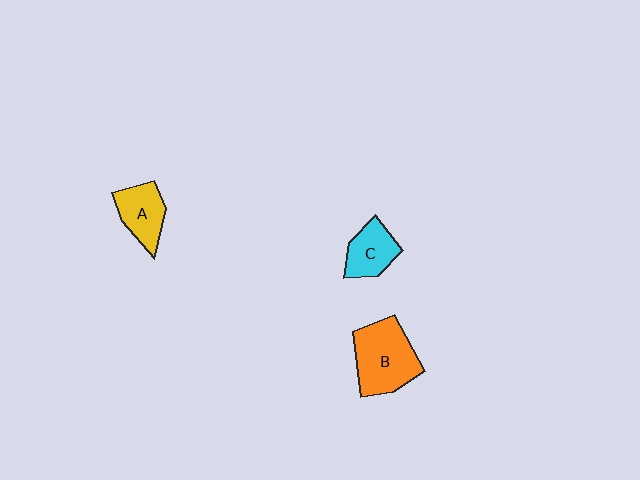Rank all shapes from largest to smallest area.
From largest to smallest: B (orange), A (yellow), C (cyan).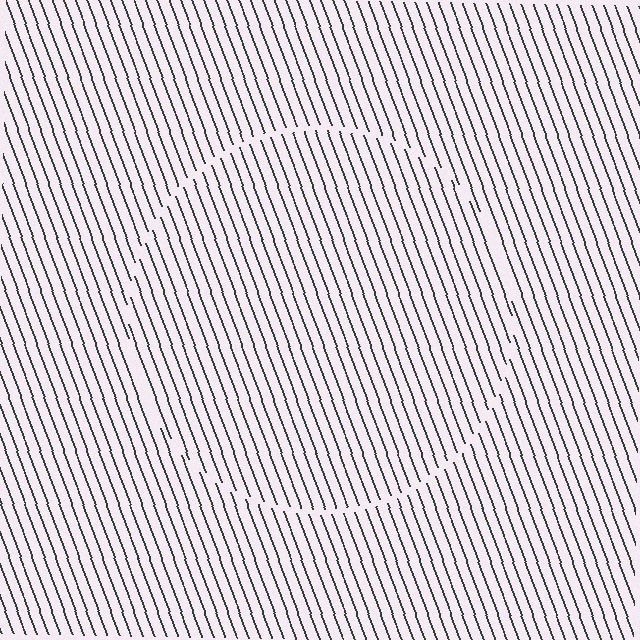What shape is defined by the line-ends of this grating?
An illusory circle. The interior of the shape contains the same grating, shifted by half a period — the contour is defined by the phase discontinuity where line-ends from the inner and outer gratings abut.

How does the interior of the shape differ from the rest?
The interior of the shape contains the same grating, shifted by half a period — the contour is defined by the phase discontinuity where line-ends from the inner and outer gratings abut.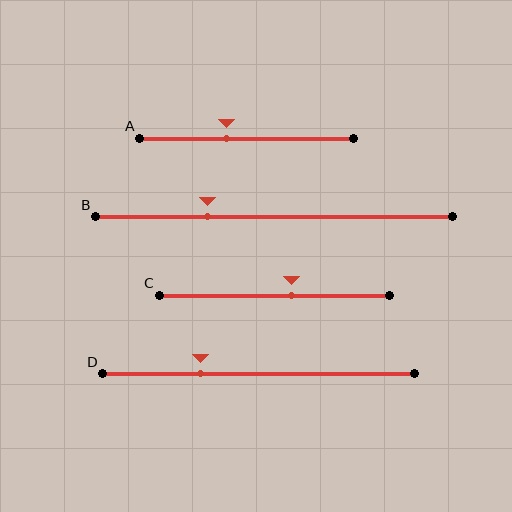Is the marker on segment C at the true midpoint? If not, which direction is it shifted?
No, the marker on segment C is shifted to the right by about 8% of the segment length.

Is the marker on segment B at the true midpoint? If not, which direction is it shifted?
No, the marker on segment B is shifted to the left by about 19% of the segment length.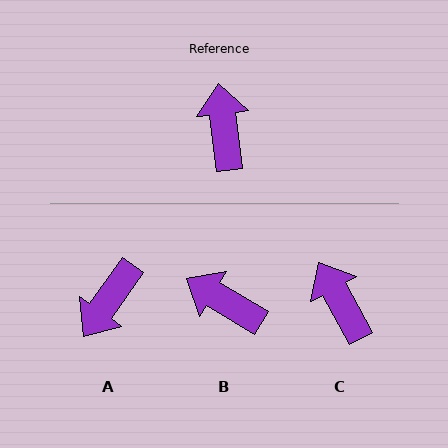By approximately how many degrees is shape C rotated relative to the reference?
Approximately 22 degrees counter-clockwise.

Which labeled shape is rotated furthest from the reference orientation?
A, about 138 degrees away.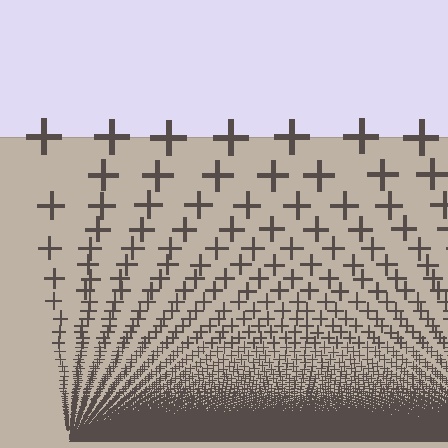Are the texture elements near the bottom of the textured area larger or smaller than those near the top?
Smaller. The gradient is inverted — elements near the bottom are smaller and denser.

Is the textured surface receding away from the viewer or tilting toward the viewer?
The surface appears to tilt toward the viewer. Texture elements get larger and sparser toward the top.